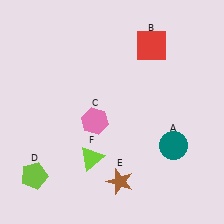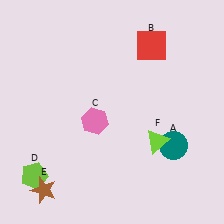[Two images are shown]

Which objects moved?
The objects that moved are: the brown star (E), the lime triangle (F).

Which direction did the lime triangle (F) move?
The lime triangle (F) moved right.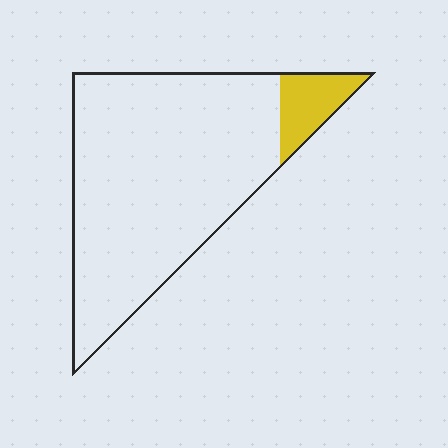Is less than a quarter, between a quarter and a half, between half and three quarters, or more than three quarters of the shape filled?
Less than a quarter.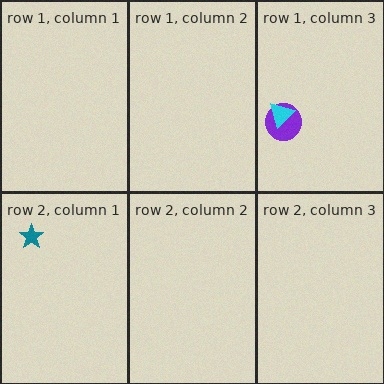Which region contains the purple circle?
The row 1, column 3 region.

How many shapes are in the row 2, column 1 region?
1.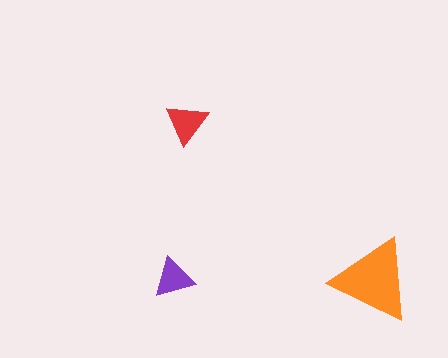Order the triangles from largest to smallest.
the orange one, the red one, the purple one.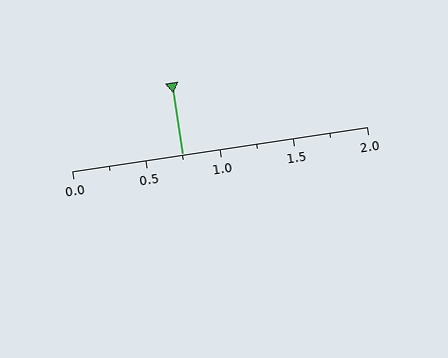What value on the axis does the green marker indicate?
The marker indicates approximately 0.75.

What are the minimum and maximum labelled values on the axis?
The axis runs from 0.0 to 2.0.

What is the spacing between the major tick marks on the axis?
The major ticks are spaced 0.5 apart.